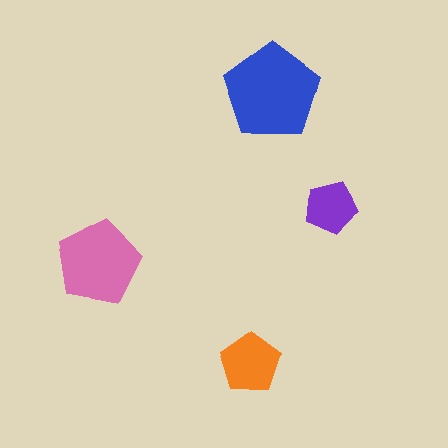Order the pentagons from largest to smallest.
the blue one, the pink one, the orange one, the purple one.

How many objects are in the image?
There are 4 objects in the image.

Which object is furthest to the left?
The pink pentagon is leftmost.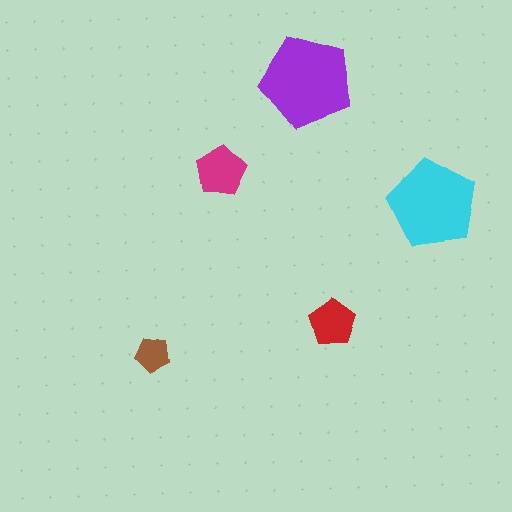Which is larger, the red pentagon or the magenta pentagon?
The magenta one.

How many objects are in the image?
There are 5 objects in the image.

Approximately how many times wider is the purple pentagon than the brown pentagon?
About 2.5 times wider.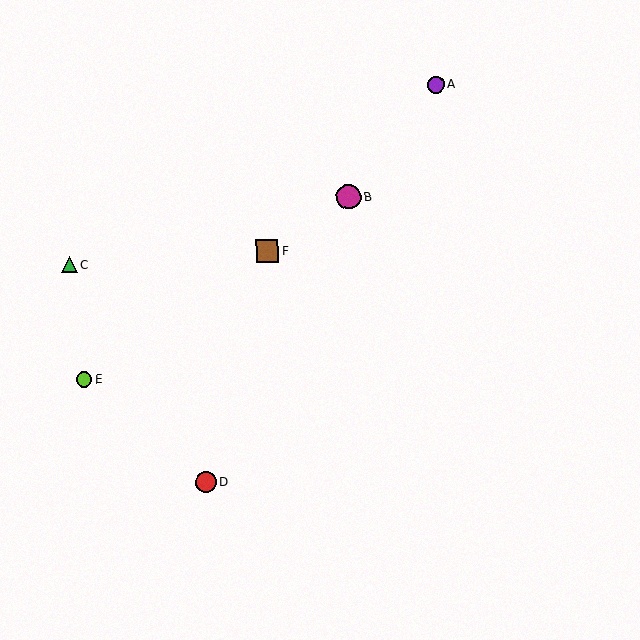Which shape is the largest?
The magenta circle (labeled B) is the largest.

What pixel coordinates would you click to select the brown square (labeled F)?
Click at (267, 251) to select the brown square F.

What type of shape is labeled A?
Shape A is a purple circle.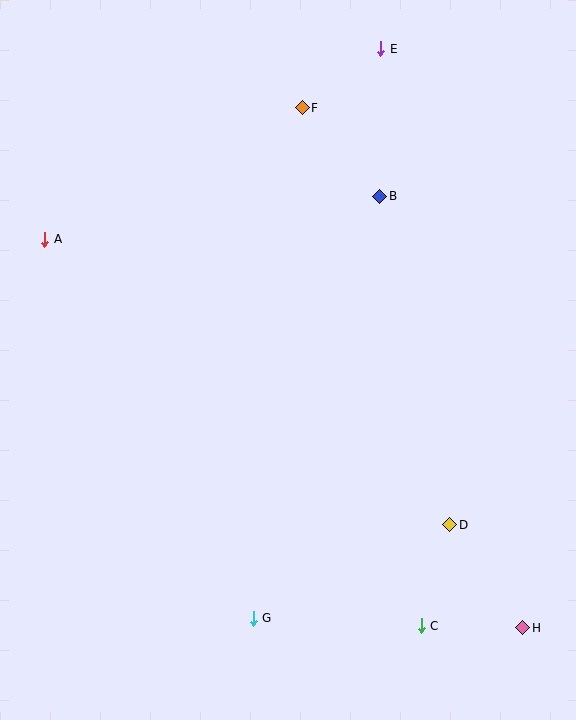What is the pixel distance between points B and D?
The distance between B and D is 336 pixels.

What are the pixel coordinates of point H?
Point H is at (523, 628).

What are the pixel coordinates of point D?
Point D is at (450, 525).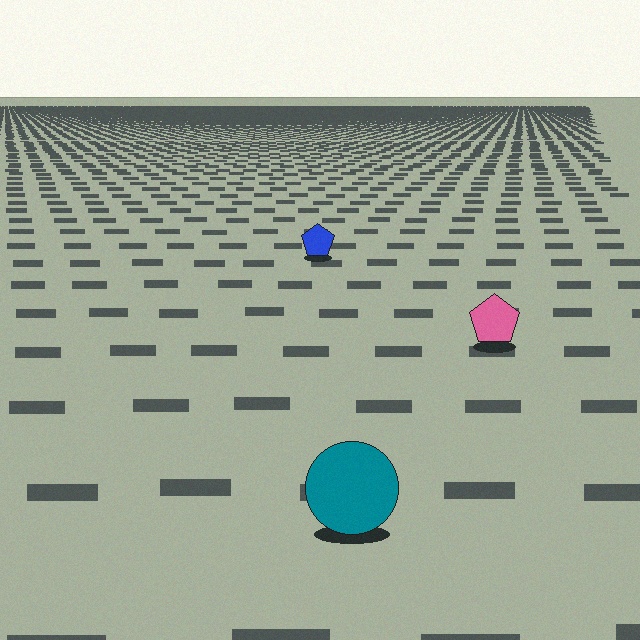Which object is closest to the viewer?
The teal circle is closest. The texture marks near it are larger and more spread out.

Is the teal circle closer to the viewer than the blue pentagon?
Yes. The teal circle is closer — you can tell from the texture gradient: the ground texture is coarser near it.